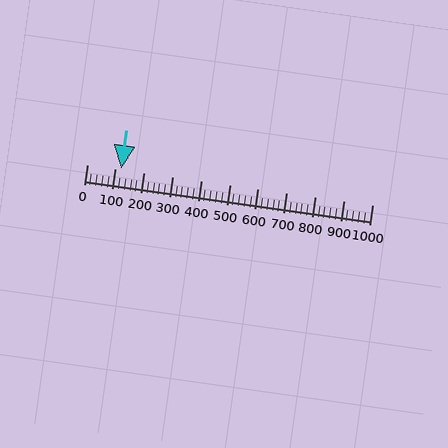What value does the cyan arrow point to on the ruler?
The cyan arrow points to approximately 120.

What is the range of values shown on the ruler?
The ruler shows values from 0 to 1000.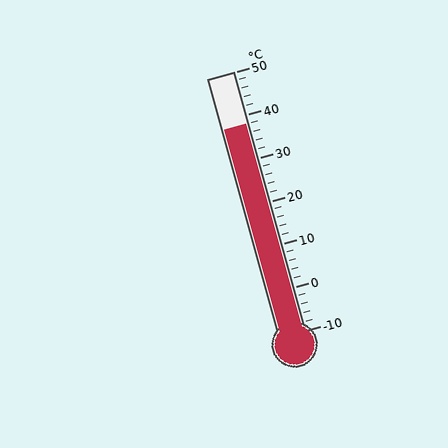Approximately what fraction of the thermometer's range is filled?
The thermometer is filled to approximately 80% of its range.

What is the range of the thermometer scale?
The thermometer scale ranges from -10°C to 50°C.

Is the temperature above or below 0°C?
The temperature is above 0°C.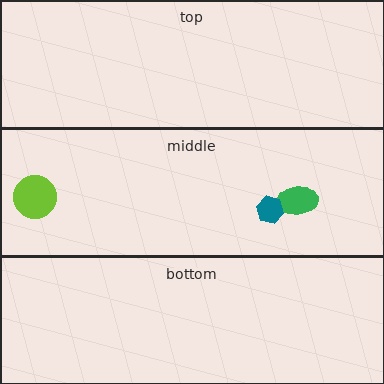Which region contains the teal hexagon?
The middle region.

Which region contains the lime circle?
The middle region.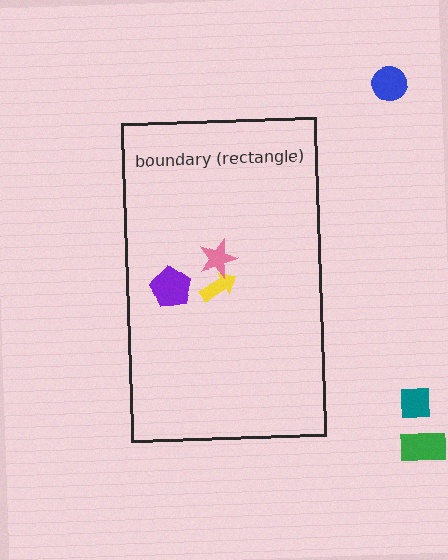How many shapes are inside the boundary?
3 inside, 3 outside.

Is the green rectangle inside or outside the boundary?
Outside.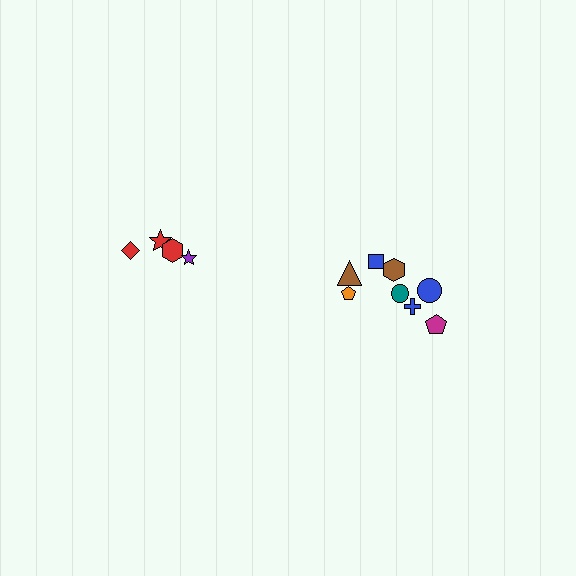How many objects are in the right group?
There are 8 objects.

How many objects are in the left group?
There are 4 objects.